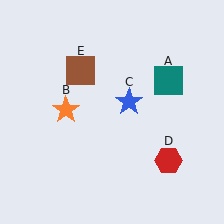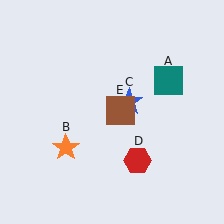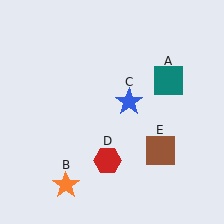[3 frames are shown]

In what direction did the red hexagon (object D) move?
The red hexagon (object D) moved left.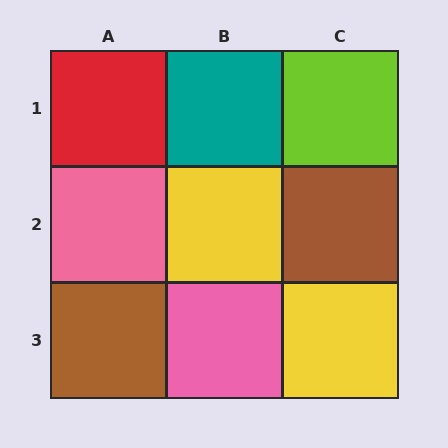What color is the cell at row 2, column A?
Pink.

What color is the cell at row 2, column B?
Yellow.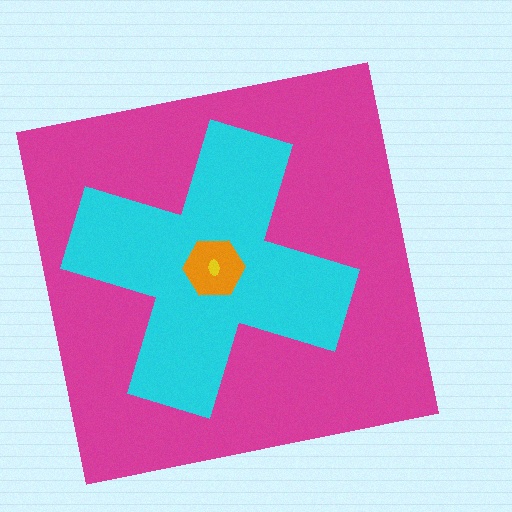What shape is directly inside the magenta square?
The cyan cross.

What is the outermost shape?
The magenta square.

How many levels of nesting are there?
4.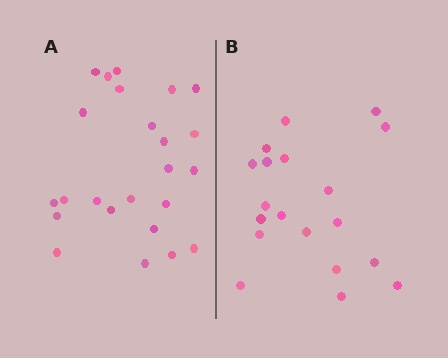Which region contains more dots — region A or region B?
Region A (the left region) has more dots.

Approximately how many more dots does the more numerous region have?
Region A has about 5 more dots than region B.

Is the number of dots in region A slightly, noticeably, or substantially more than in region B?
Region A has noticeably more, but not dramatically so. The ratio is roughly 1.3 to 1.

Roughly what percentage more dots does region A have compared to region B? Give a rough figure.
About 25% more.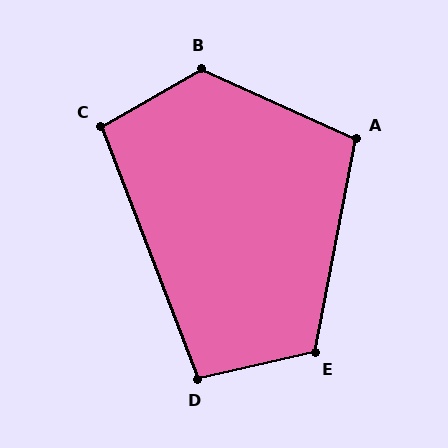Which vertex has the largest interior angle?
B, at approximately 126 degrees.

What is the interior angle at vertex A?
Approximately 104 degrees (obtuse).